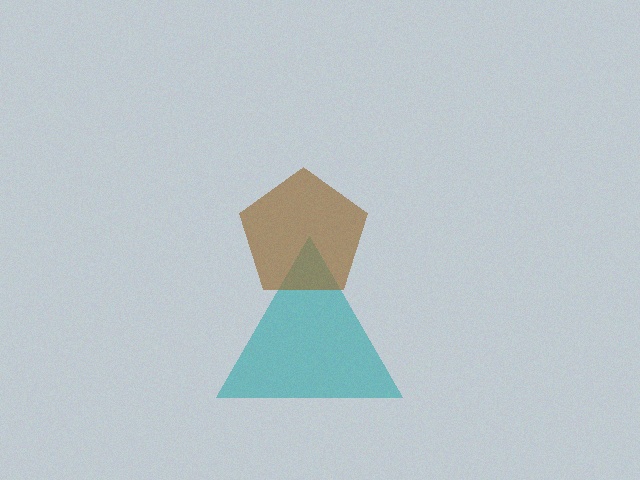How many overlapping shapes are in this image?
There are 2 overlapping shapes in the image.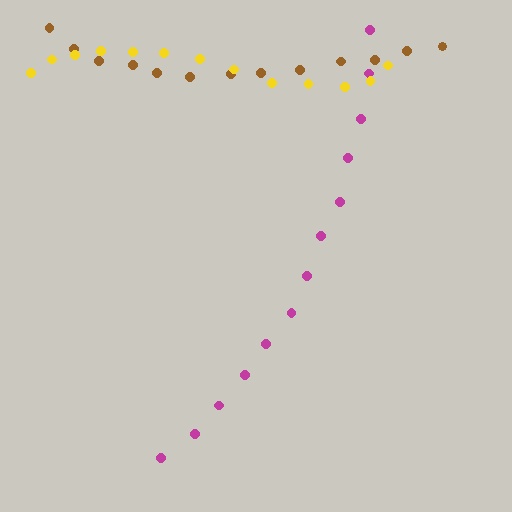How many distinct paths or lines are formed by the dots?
There are 3 distinct paths.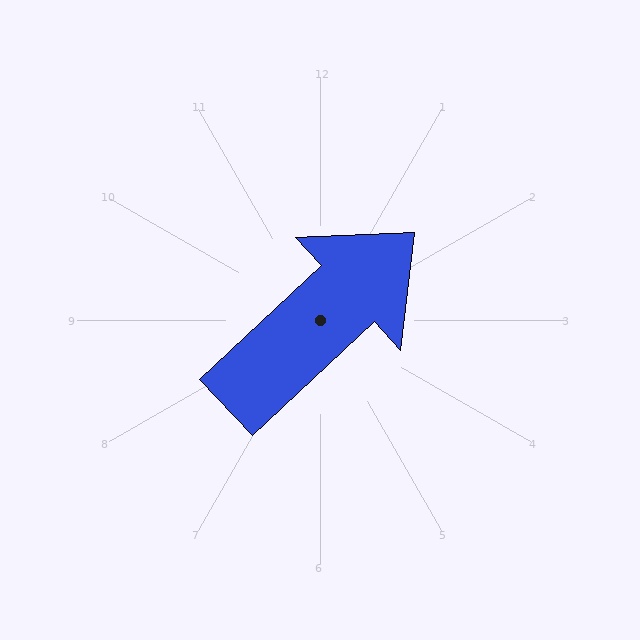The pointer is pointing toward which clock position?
Roughly 2 o'clock.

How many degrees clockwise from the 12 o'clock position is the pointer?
Approximately 47 degrees.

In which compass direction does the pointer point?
Northeast.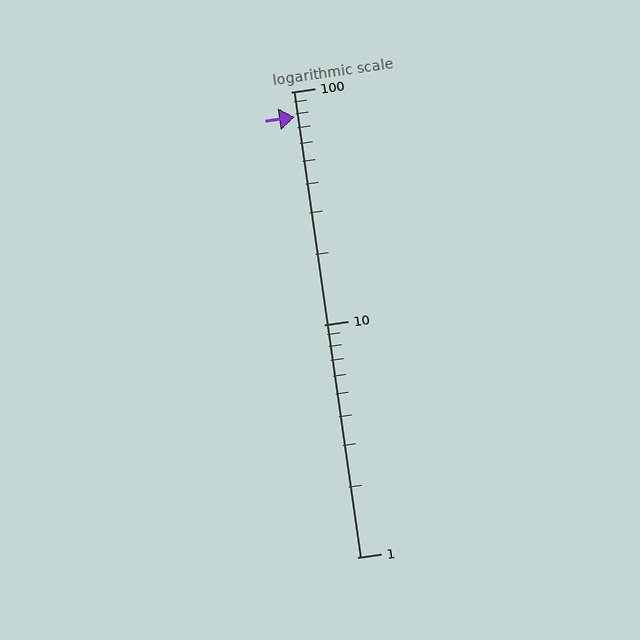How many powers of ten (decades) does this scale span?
The scale spans 2 decades, from 1 to 100.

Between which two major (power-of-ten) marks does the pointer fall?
The pointer is between 10 and 100.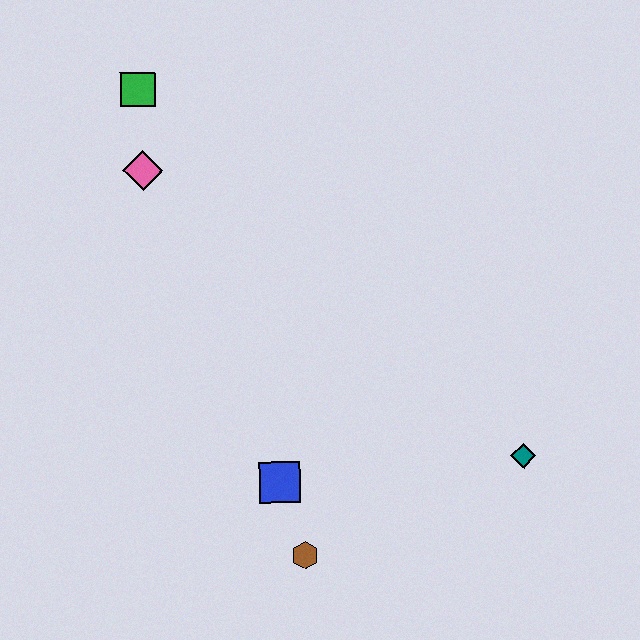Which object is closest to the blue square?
The brown hexagon is closest to the blue square.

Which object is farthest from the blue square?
The green square is farthest from the blue square.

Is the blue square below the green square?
Yes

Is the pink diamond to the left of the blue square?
Yes